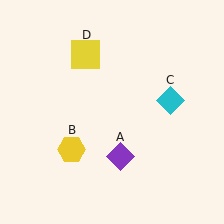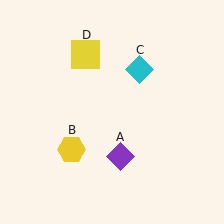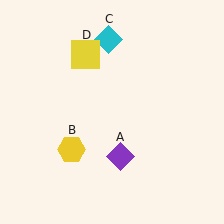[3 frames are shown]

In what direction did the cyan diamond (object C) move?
The cyan diamond (object C) moved up and to the left.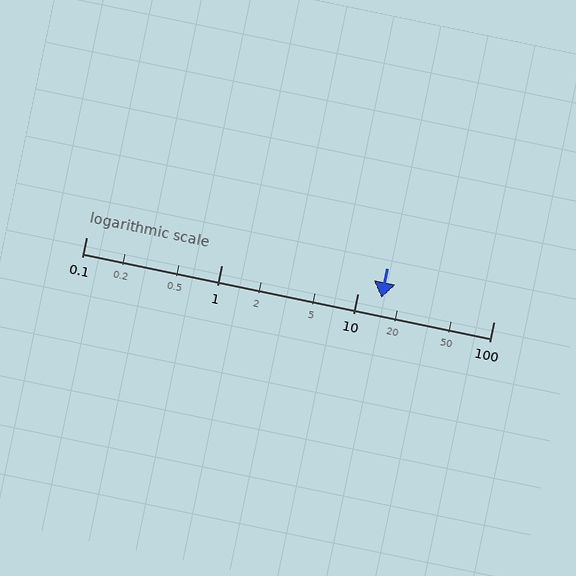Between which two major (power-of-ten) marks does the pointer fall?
The pointer is between 10 and 100.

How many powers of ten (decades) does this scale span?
The scale spans 3 decades, from 0.1 to 100.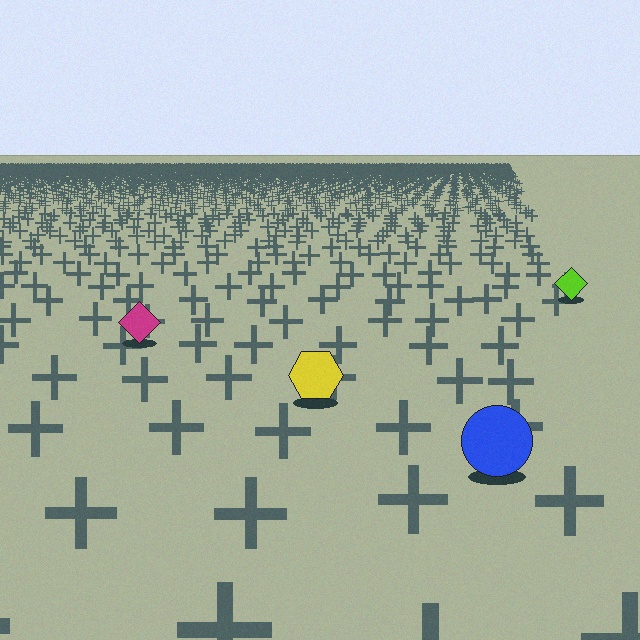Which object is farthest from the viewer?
The lime diamond is farthest from the viewer. It appears smaller and the ground texture around it is denser.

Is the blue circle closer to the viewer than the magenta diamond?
Yes. The blue circle is closer — you can tell from the texture gradient: the ground texture is coarser near it.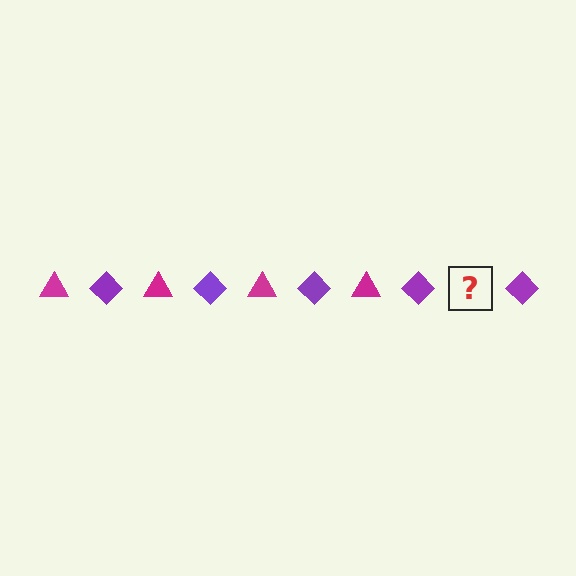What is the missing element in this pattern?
The missing element is a magenta triangle.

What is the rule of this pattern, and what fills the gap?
The rule is that the pattern alternates between magenta triangle and purple diamond. The gap should be filled with a magenta triangle.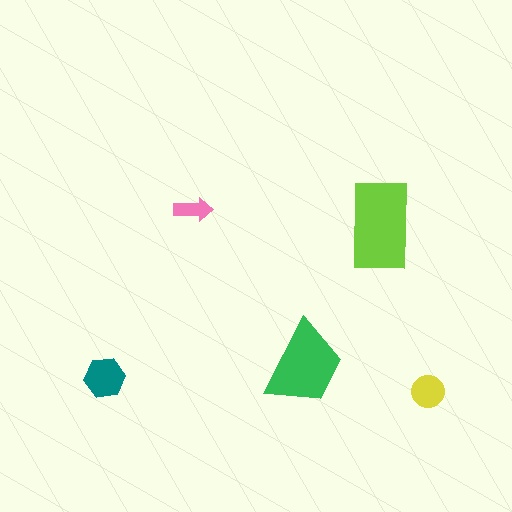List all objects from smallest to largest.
The pink arrow, the yellow circle, the teal hexagon, the green trapezoid, the lime rectangle.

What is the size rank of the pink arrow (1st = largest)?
5th.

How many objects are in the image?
There are 5 objects in the image.